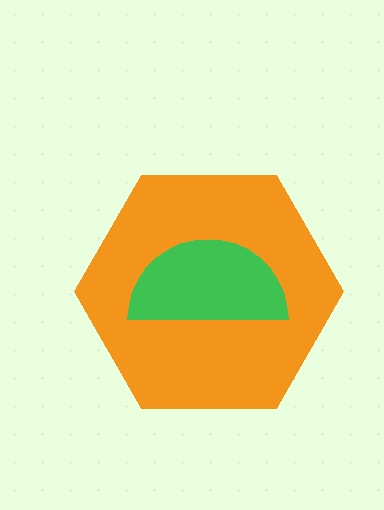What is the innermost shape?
The green semicircle.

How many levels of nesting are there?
2.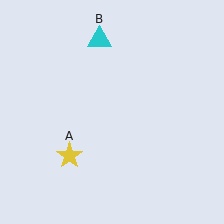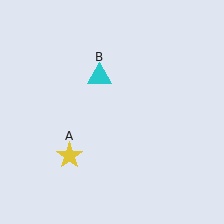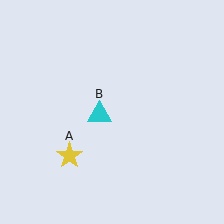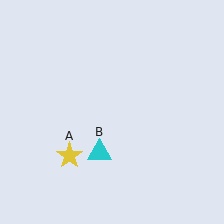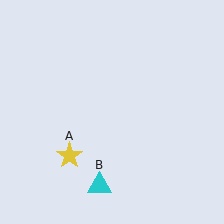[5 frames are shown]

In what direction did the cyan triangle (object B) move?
The cyan triangle (object B) moved down.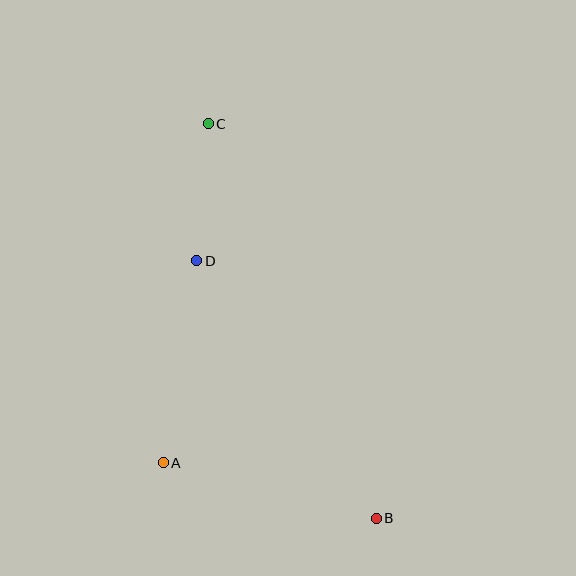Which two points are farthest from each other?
Points B and C are farthest from each other.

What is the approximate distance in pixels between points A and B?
The distance between A and B is approximately 220 pixels.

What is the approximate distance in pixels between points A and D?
The distance between A and D is approximately 205 pixels.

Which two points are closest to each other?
Points C and D are closest to each other.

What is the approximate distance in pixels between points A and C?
The distance between A and C is approximately 342 pixels.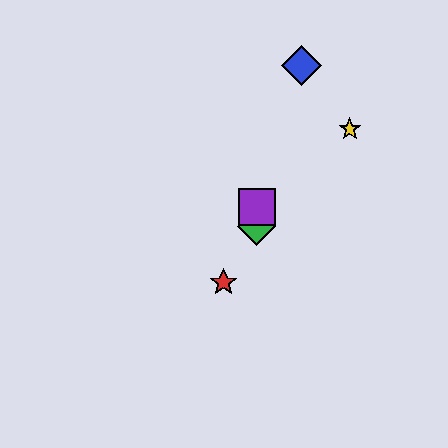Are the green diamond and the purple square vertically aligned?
Yes, both are at x≈257.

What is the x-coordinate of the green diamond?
The green diamond is at x≈257.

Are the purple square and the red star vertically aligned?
No, the purple square is at x≈257 and the red star is at x≈224.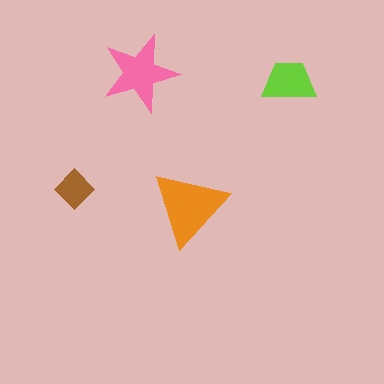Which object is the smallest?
The brown diamond.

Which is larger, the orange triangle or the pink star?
The orange triangle.